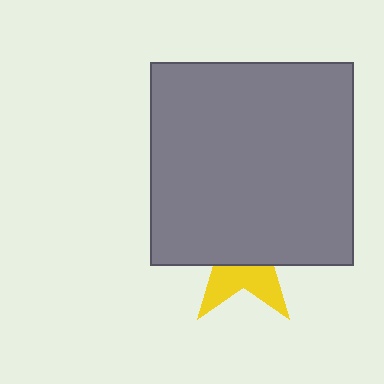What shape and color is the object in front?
The object in front is a gray square.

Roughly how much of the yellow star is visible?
A small part of it is visible (roughly 37%).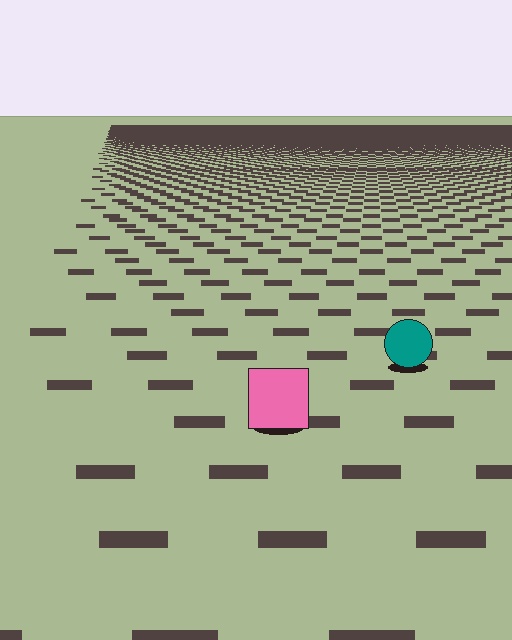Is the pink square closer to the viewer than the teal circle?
Yes. The pink square is closer — you can tell from the texture gradient: the ground texture is coarser near it.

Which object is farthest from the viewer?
The teal circle is farthest from the viewer. It appears smaller and the ground texture around it is denser.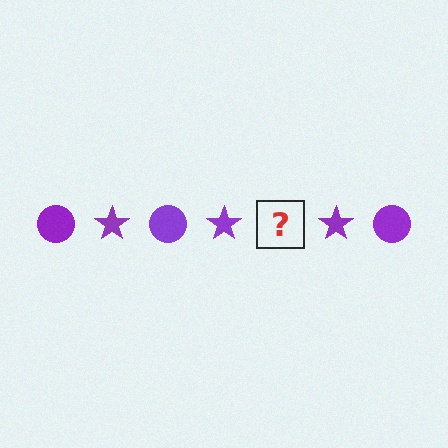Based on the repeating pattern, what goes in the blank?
The blank should be a purple circle.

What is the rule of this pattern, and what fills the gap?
The rule is that the pattern cycles through circle, star shapes in purple. The gap should be filled with a purple circle.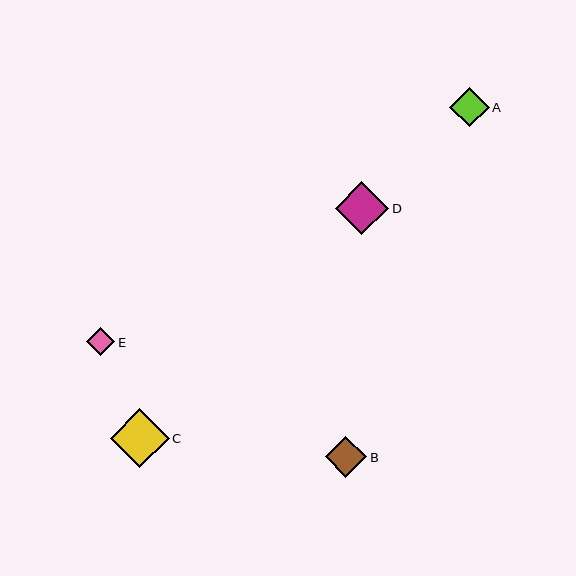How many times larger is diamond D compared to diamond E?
Diamond D is approximately 1.9 times the size of diamond E.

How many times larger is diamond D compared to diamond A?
Diamond D is approximately 1.4 times the size of diamond A.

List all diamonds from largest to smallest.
From largest to smallest: C, D, B, A, E.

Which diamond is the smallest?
Diamond E is the smallest with a size of approximately 28 pixels.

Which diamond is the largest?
Diamond C is the largest with a size of approximately 59 pixels.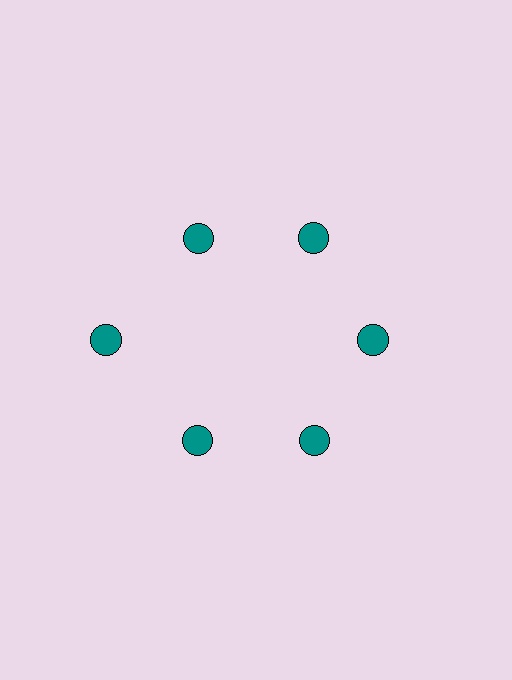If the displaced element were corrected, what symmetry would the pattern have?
It would have 6-fold rotational symmetry — the pattern would map onto itself every 60 degrees.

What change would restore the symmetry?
The symmetry would be restored by moving it inward, back onto the ring so that all 6 circles sit at equal angles and equal distance from the center.